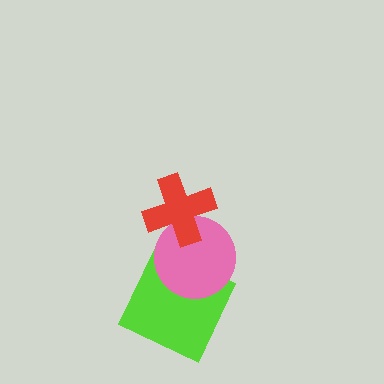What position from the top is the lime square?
The lime square is 3rd from the top.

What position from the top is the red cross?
The red cross is 1st from the top.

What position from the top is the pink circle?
The pink circle is 2nd from the top.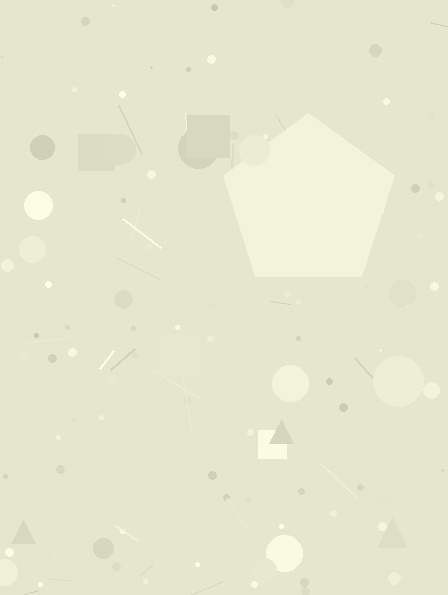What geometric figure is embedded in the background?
A pentagon is embedded in the background.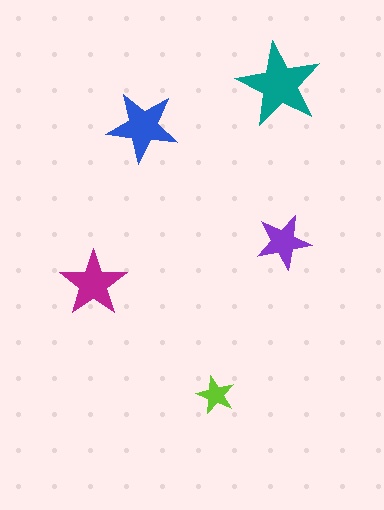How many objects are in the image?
There are 5 objects in the image.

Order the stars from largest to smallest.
the teal one, the blue one, the magenta one, the purple one, the lime one.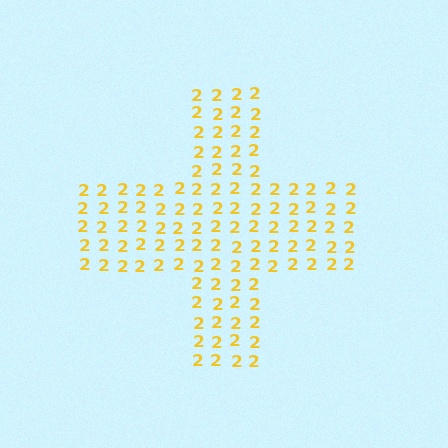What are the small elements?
The small elements are digit 2's.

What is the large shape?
The large shape is a cross.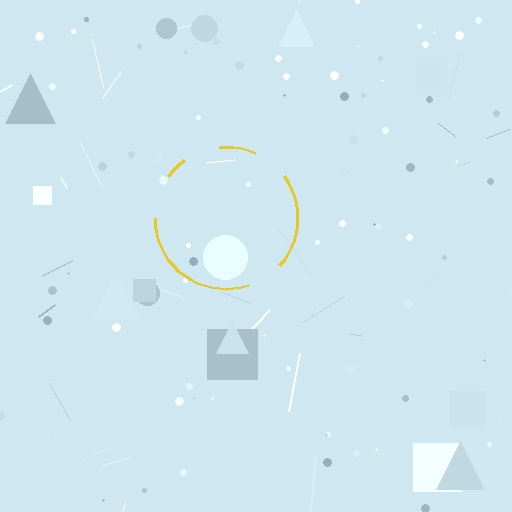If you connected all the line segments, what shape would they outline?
They would outline a circle.